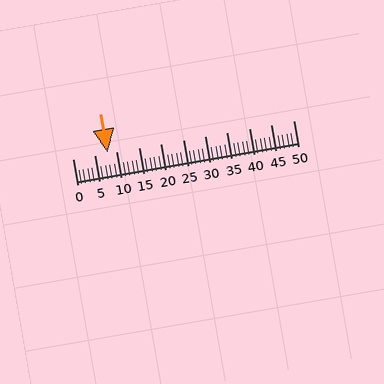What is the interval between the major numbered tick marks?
The major tick marks are spaced 5 units apart.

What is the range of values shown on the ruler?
The ruler shows values from 0 to 50.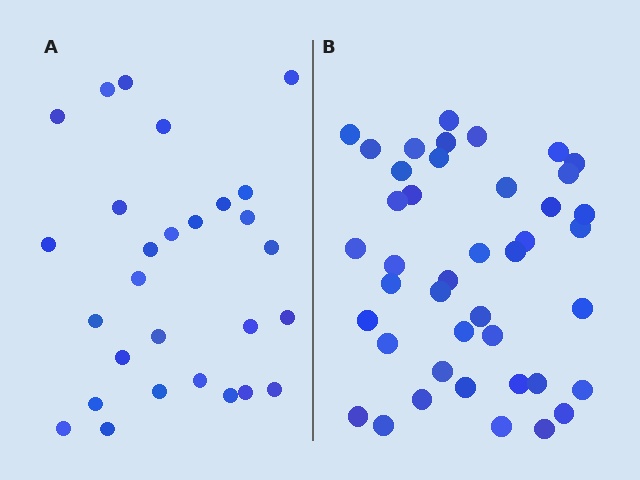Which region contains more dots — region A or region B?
Region B (the right region) has more dots.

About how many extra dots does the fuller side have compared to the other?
Region B has approximately 15 more dots than region A.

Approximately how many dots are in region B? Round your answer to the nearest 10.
About 40 dots. (The exact count is 42, which rounds to 40.)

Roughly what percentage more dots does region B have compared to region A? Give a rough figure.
About 50% more.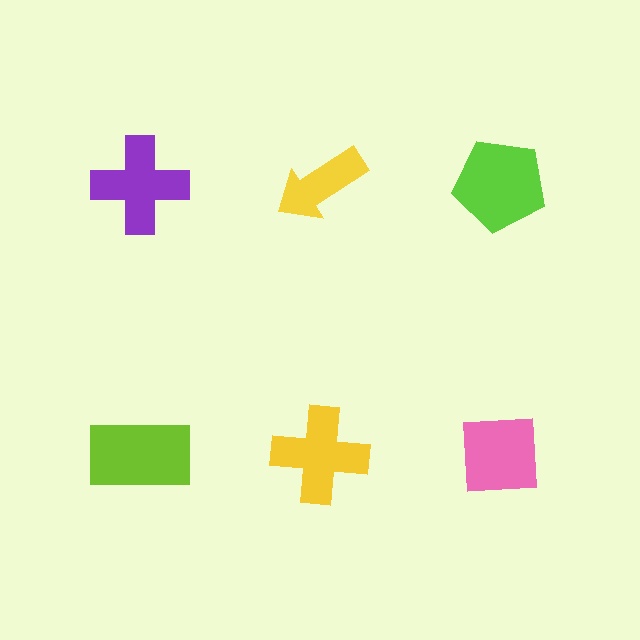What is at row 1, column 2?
A yellow arrow.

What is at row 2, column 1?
A lime rectangle.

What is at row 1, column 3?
A lime pentagon.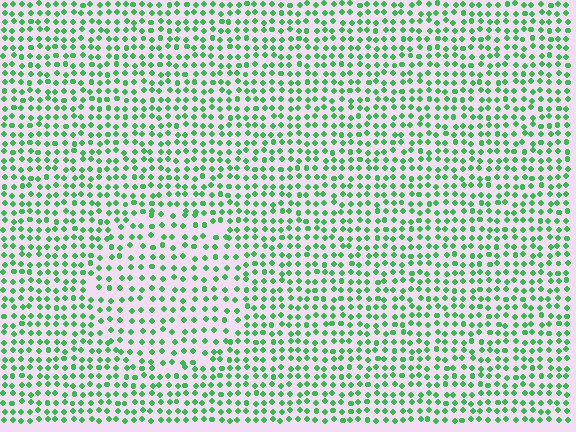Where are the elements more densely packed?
The elements are more densely packed outside the circle boundary.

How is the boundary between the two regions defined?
The boundary is defined by a change in element density (approximately 1.5x ratio). All elements are the same color, size, and shape.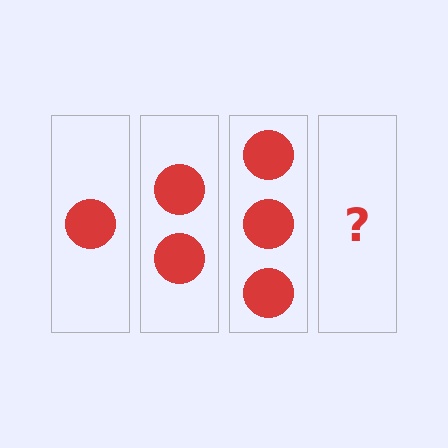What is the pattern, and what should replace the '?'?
The pattern is that each step adds one more circle. The '?' should be 4 circles.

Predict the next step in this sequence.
The next step is 4 circles.